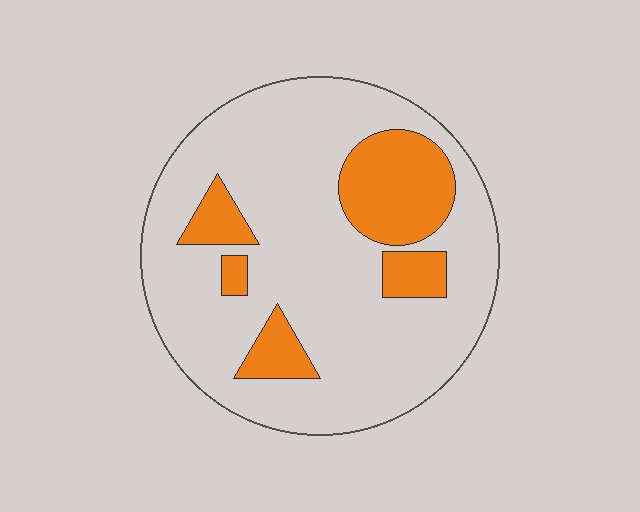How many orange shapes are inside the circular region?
5.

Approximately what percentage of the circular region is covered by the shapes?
Approximately 20%.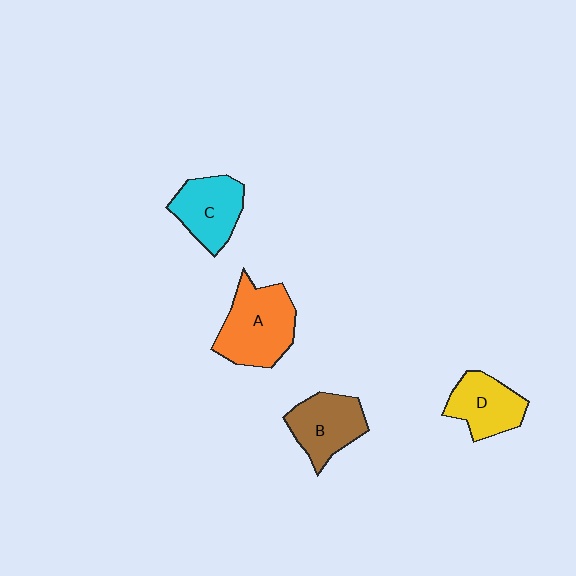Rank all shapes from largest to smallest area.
From largest to smallest: A (orange), B (brown), C (cyan), D (yellow).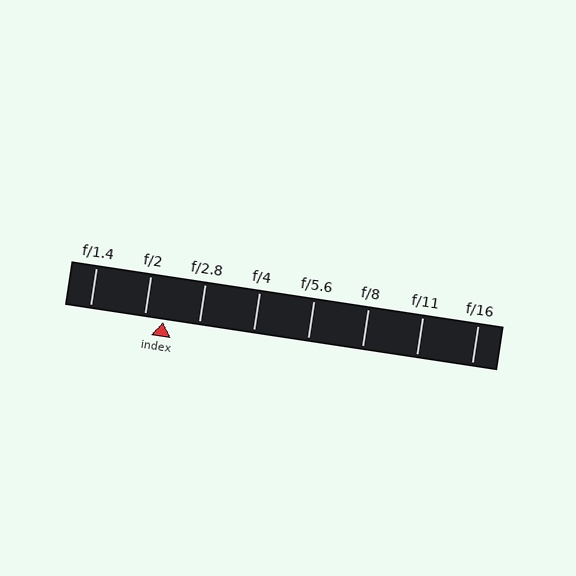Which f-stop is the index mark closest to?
The index mark is closest to f/2.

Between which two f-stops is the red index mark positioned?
The index mark is between f/2 and f/2.8.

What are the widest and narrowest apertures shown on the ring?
The widest aperture shown is f/1.4 and the narrowest is f/16.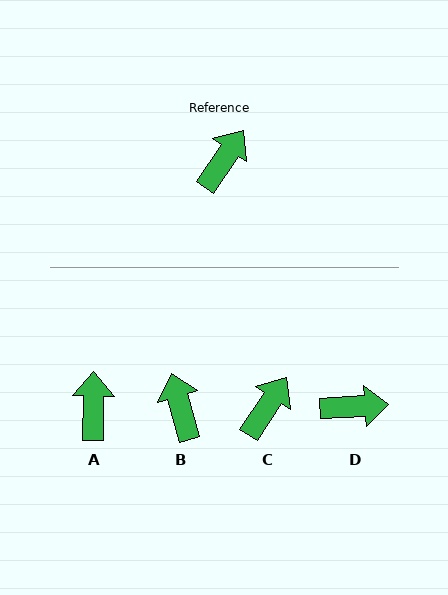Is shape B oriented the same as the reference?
No, it is off by about 49 degrees.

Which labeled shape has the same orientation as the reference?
C.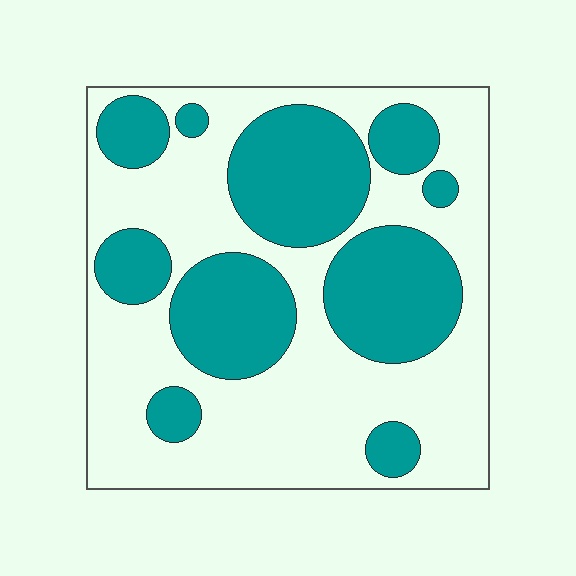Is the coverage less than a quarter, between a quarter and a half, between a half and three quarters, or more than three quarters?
Between a quarter and a half.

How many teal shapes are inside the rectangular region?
10.